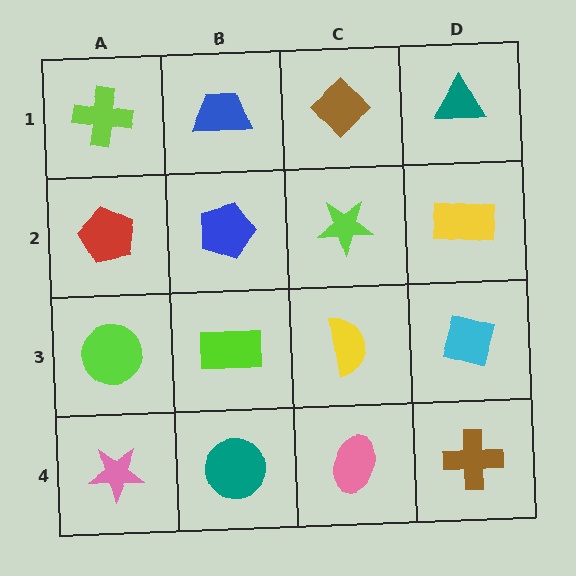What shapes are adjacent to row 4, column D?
A cyan square (row 3, column D), a pink ellipse (row 4, column C).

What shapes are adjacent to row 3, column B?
A blue pentagon (row 2, column B), a teal circle (row 4, column B), a lime circle (row 3, column A), a yellow semicircle (row 3, column C).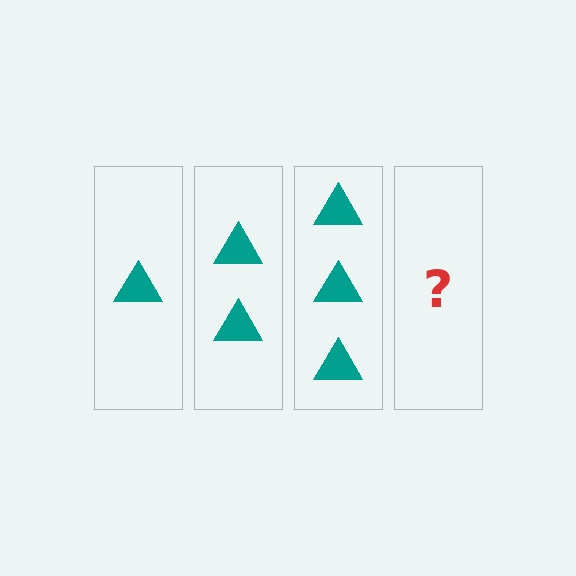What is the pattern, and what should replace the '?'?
The pattern is that each step adds one more triangle. The '?' should be 4 triangles.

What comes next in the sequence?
The next element should be 4 triangles.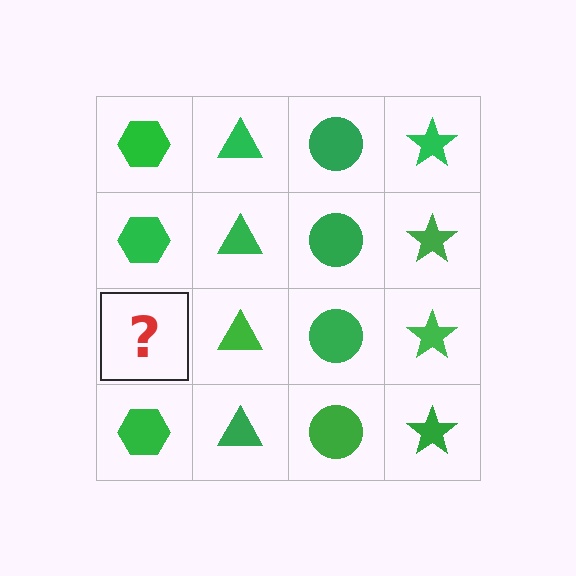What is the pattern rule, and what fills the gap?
The rule is that each column has a consistent shape. The gap should be filled with a green hexagon.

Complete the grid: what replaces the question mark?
The question mark should be replaced with a green hexagon.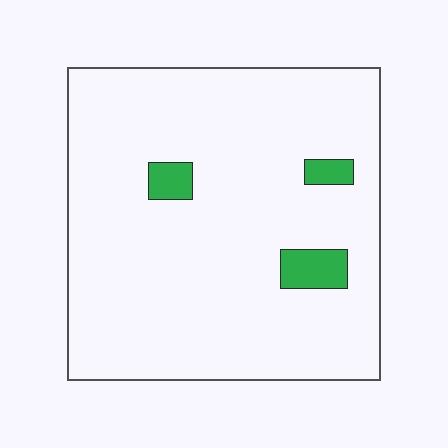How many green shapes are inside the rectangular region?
3.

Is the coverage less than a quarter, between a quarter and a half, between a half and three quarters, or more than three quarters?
Less than a quarter.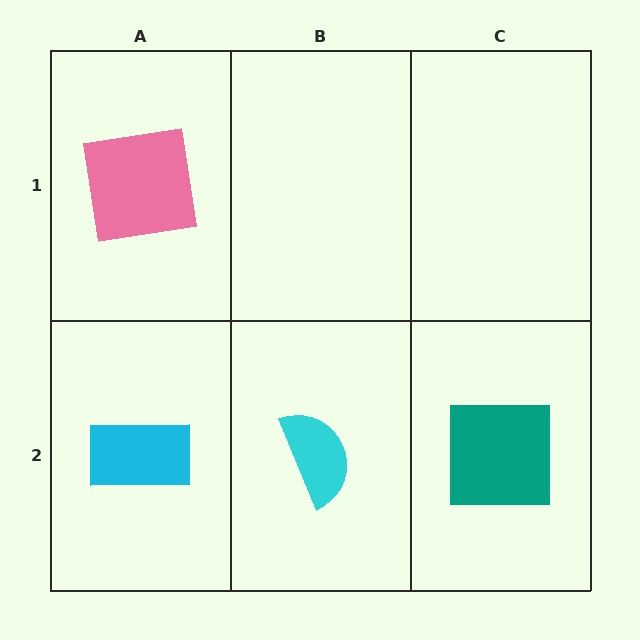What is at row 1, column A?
A pink square.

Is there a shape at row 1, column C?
No, that cell is empty.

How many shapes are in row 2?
3 shapes.